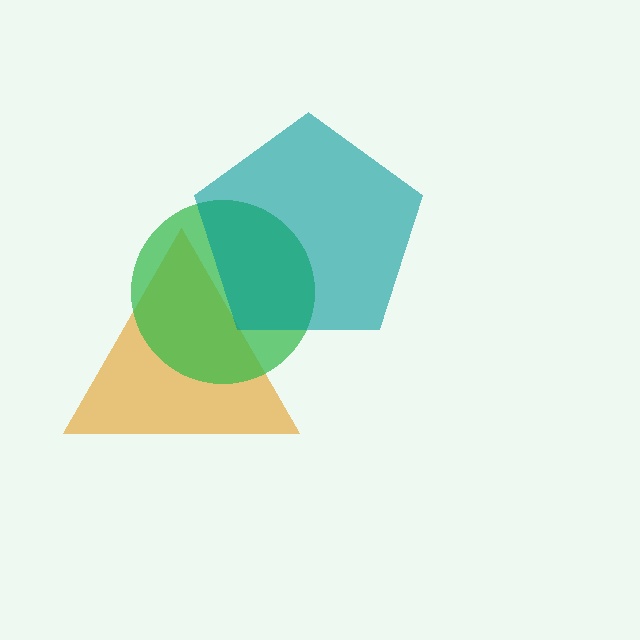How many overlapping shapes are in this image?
There are 3 overlapping shapes in the image.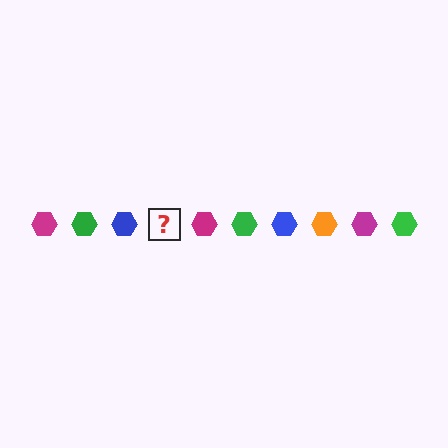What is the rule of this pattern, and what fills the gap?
The rule is that the pattern cycles through magenta, green, blue, orange hexagons. The gap should be filled with an orange hexagon.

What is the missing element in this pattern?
The missing element is an orange hexagon.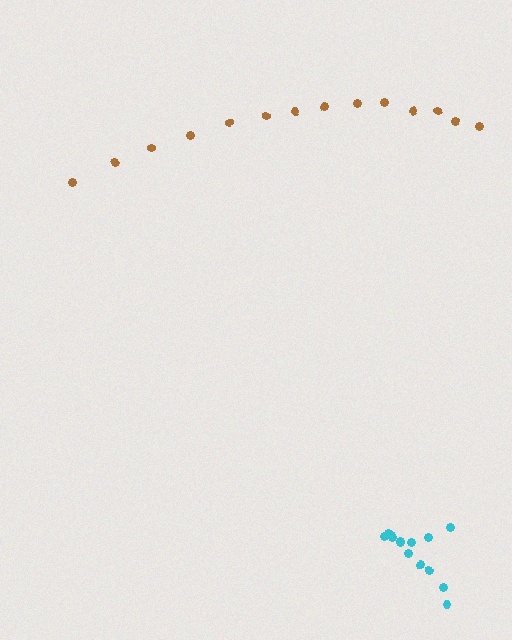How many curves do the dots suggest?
There are 2 distinct paths.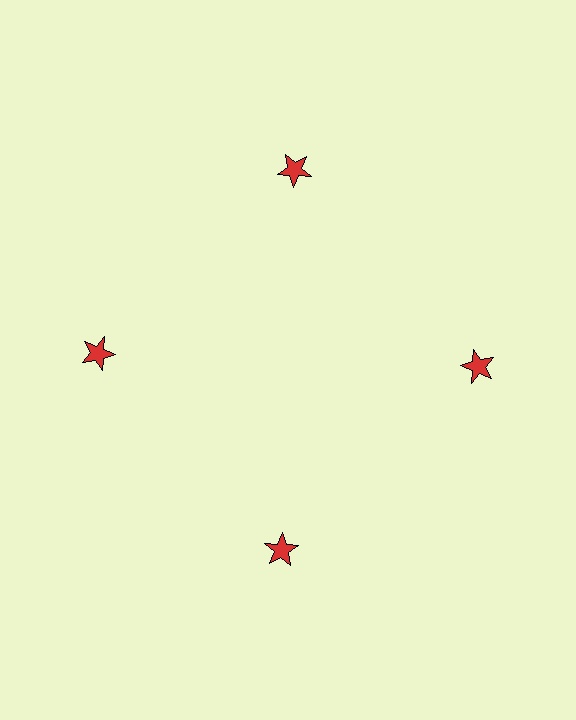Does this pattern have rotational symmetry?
Yes, this pattern has 4-fold rotational symmetry. It looks the same after rotating 90 degrees around the center.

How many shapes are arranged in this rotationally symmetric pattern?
There are 4 shapes, arranged in 4 groups of 1.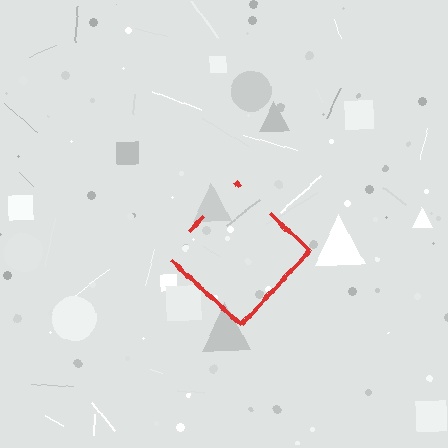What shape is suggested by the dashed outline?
The dashed outline suggests a diamond.